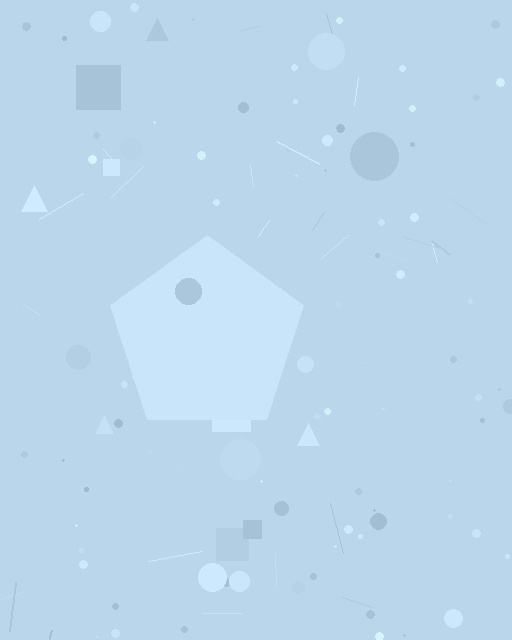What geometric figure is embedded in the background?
A pentagon is embedded in the background.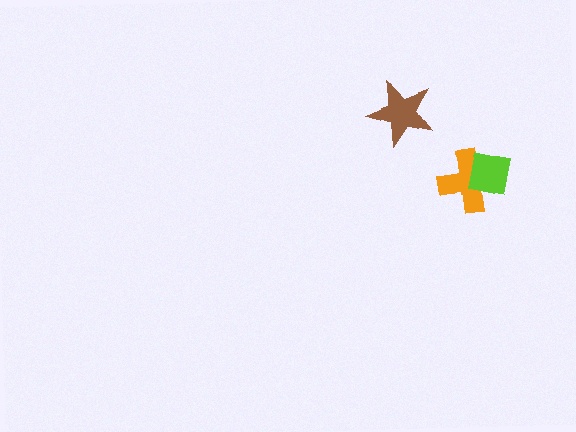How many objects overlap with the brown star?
0 objects overlap with the brown star.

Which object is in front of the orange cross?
The lime square is in front of the orange cross.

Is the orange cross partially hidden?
Yes, it is partially covered by another shape.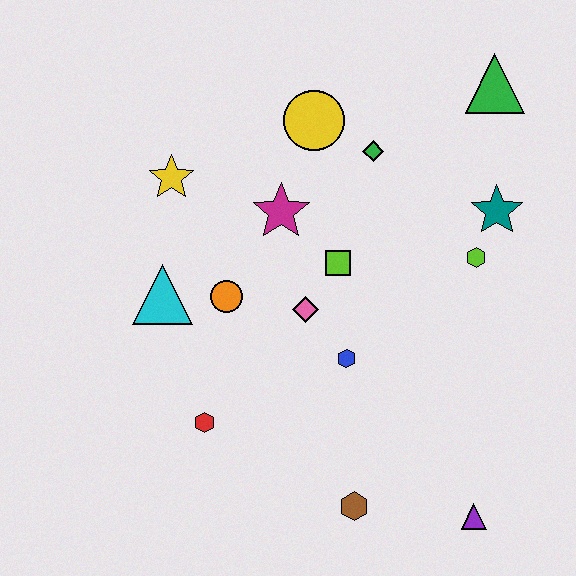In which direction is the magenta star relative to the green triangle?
The magenta star is to the left of the green triangle.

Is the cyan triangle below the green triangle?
Yes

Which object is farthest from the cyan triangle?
The green triangle is farthest from the cyan triangle.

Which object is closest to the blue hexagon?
The pink diamond is closest to the blue hexagon.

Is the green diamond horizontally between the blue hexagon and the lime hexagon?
Yes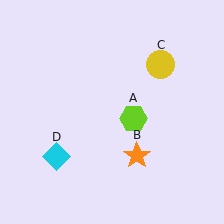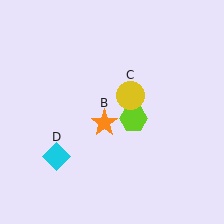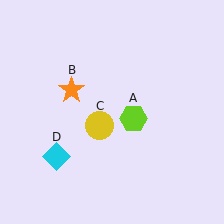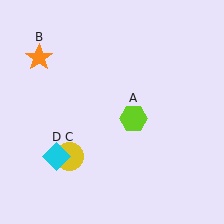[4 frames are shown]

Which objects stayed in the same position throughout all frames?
Lime hexagon (object A) and cyan diamond (object D) remained stationary.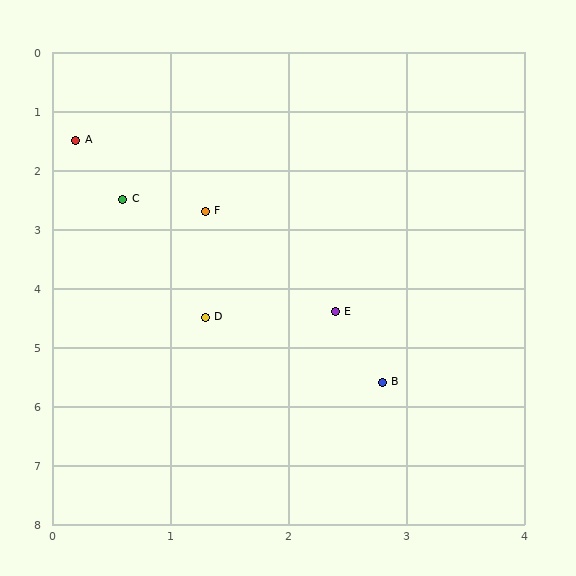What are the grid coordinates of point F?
Point F is at approximately (1.3, 2.7).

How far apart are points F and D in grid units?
Points F and D are about 1.8 grid units apart.